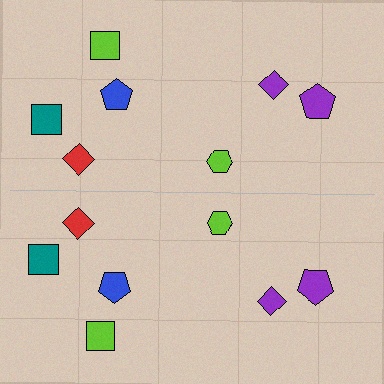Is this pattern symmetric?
Yes, this pattern has bilateral (reflection) symmetry.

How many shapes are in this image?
There are 14 shapes in this image.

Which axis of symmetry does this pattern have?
The pattern has a horizontal axis of symmetry running through the center of the image.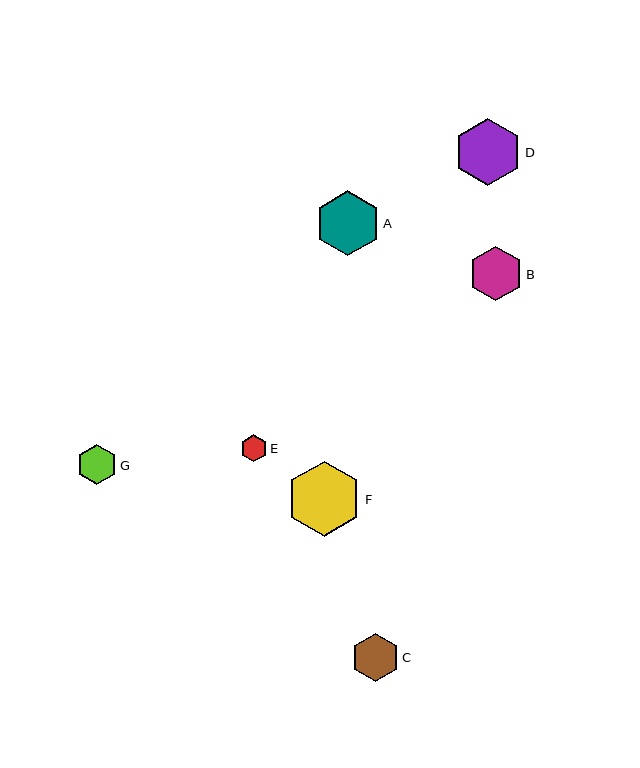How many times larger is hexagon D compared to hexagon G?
Hexagon D is approximately 1.7 times the size of hexagon G.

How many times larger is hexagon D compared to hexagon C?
Hexagon D is approximately 1.4 times the size of hexagon C.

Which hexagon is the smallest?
Hexagon E is the smallest with a size of approximately 27 pixels.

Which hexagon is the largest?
Hexagon F is the largest with a size of approximately 75 pixels.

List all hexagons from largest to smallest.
From largest to smallest: F, D, A, B, C, G, E.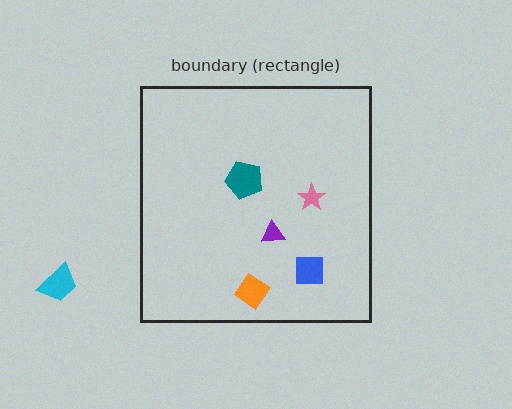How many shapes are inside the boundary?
5 inside, 1 outside.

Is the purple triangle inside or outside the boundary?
Inside.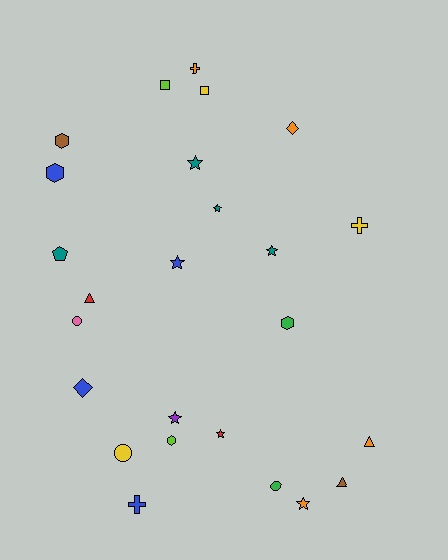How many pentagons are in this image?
There is 1 pentagon.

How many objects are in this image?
There are 25 objects.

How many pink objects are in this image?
There is 1 pink object.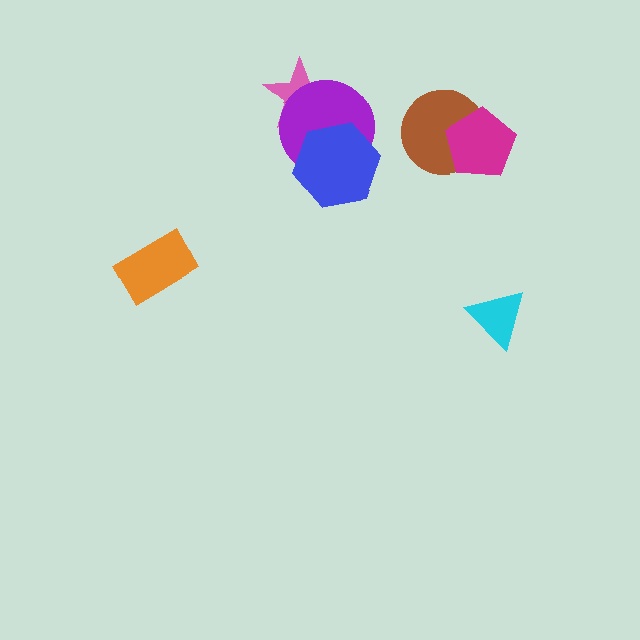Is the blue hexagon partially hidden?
No, no other shape covers it.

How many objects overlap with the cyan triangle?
0 objects overlap with the cyan triangle.